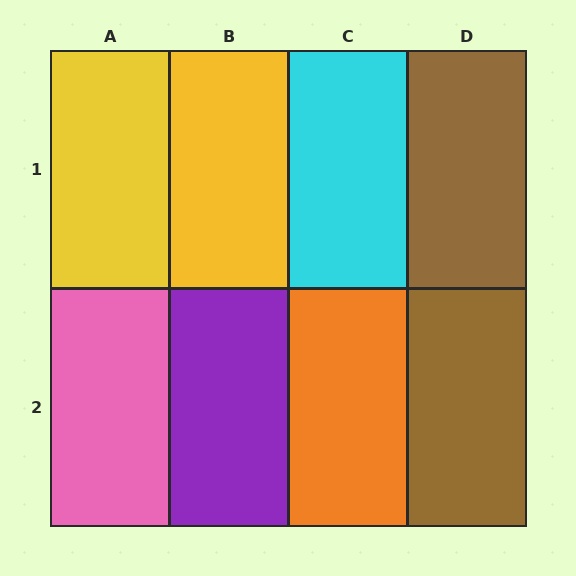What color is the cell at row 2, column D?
Brown.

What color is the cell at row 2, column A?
Pink.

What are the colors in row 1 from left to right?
Yellow, yellow, cyan, brown.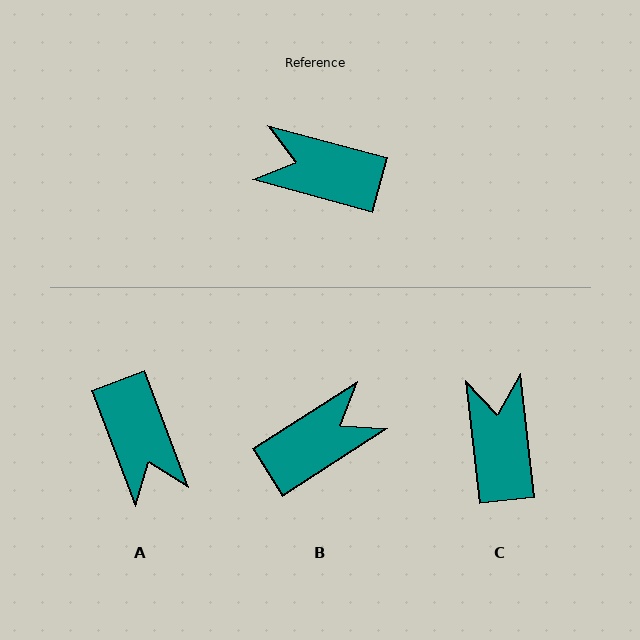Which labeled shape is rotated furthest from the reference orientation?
B, about 132 degrees away.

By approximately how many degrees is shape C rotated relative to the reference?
Approximately 68 degrees clockwise.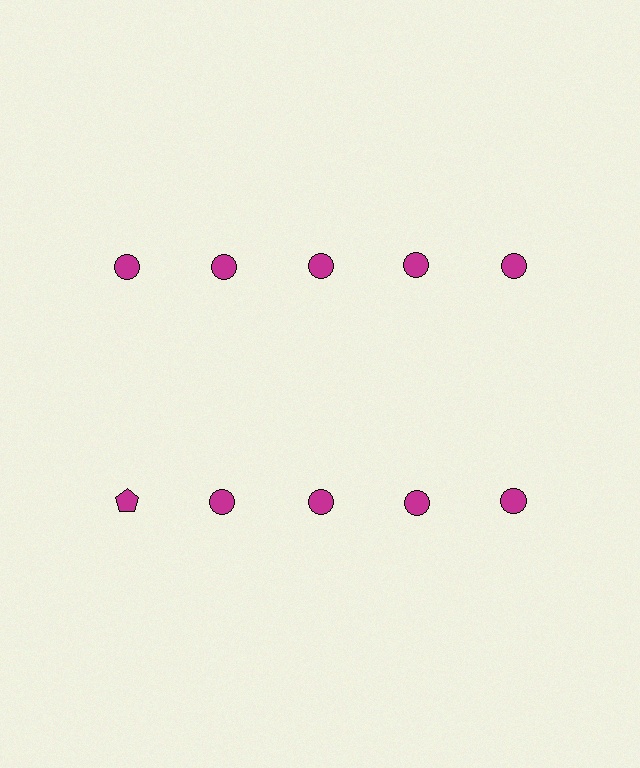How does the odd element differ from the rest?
It has a different shape: pentagon instead of circle.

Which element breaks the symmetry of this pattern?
The magenta pentagon in the second row, leftmost column breaks the symmetry. All other shapes are magenta circles.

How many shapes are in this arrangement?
There are 10 shapes arranged in a grid pattern.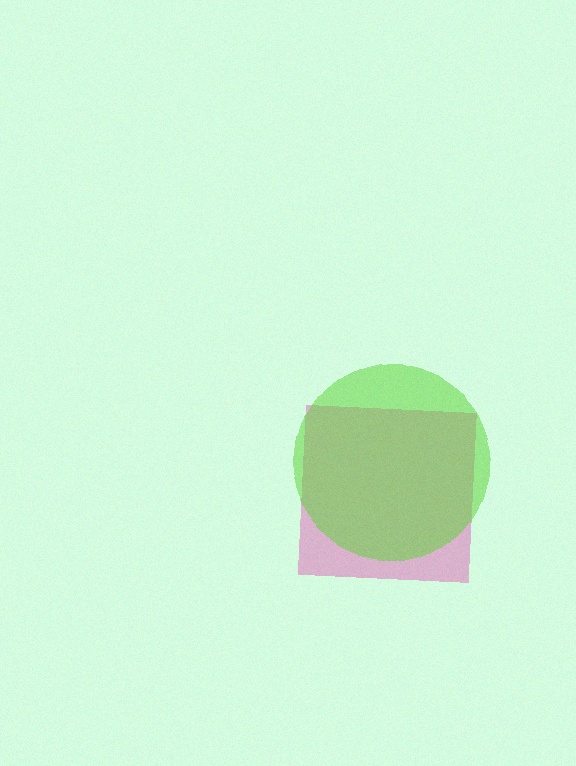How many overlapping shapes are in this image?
There are 2 overlapping shapes in the image.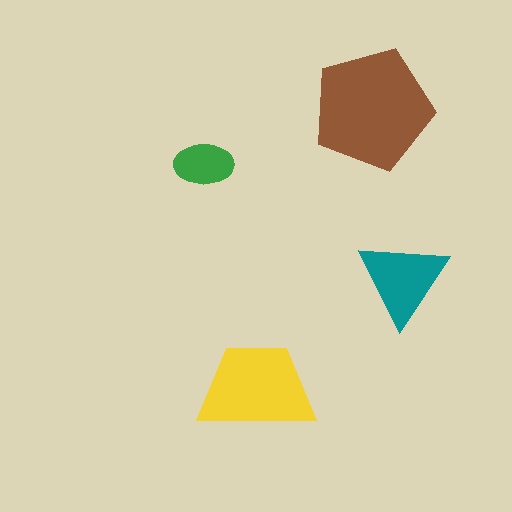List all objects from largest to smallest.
The brown pentagon, the yellow trapezoid, the teal triangle, the green ellipse.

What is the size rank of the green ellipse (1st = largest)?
4th.